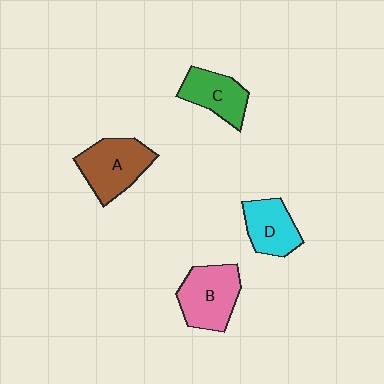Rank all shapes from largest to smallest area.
From largest to smallest: A (brown), B (pink), D (cyan), C (green).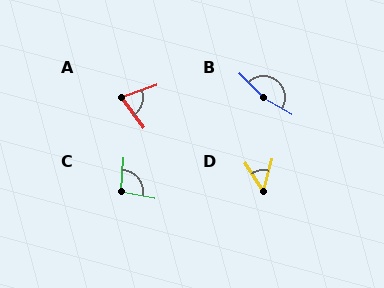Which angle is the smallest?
D, at approximately 47 degrees.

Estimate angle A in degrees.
Approximately 73 degrees.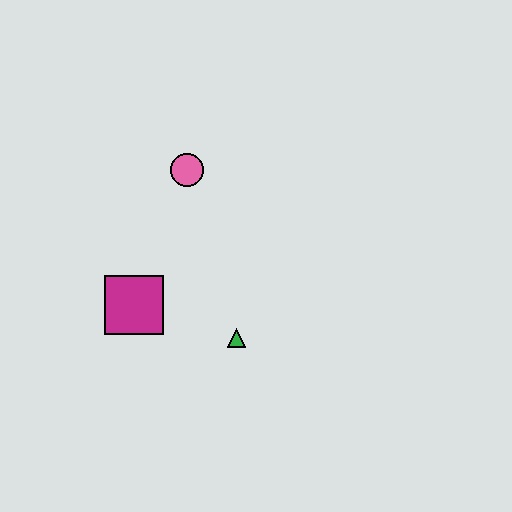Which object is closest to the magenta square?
The green triangle is closest to the magenta square.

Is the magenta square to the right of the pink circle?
No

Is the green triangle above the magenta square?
No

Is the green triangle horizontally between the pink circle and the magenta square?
No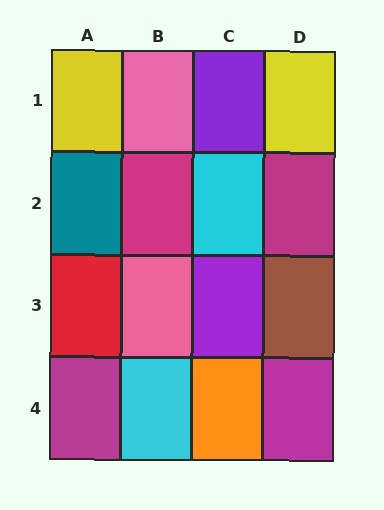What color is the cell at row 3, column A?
Red.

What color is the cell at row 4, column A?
Magenta.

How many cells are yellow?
2 cells are yellow.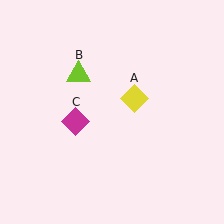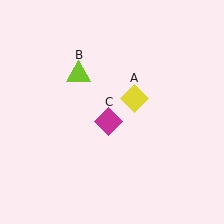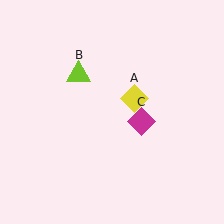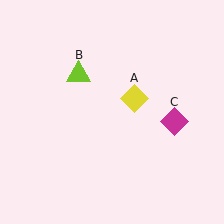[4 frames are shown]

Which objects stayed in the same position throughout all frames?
Yellow diamond (object A) and lime triangle (object B) remained stationary.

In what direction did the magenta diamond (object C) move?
The magenta diamond (object C) moved right.